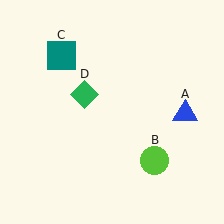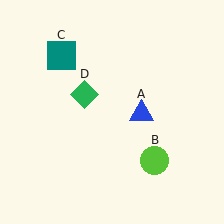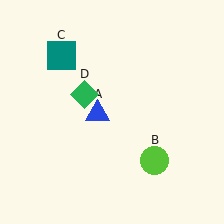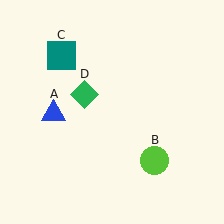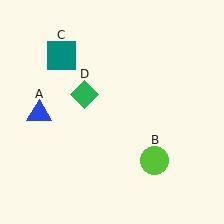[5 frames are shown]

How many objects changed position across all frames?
1 object changed position: blue triangle (object A).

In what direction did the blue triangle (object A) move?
The blue triangle (object A) moved left.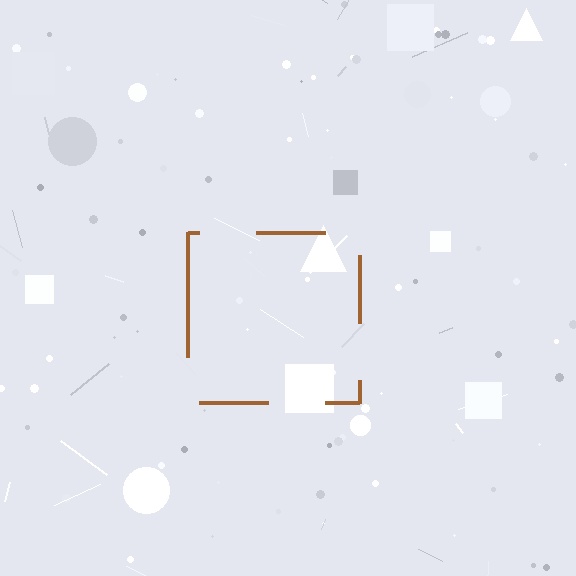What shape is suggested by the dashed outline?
The dashed outline suggests a square.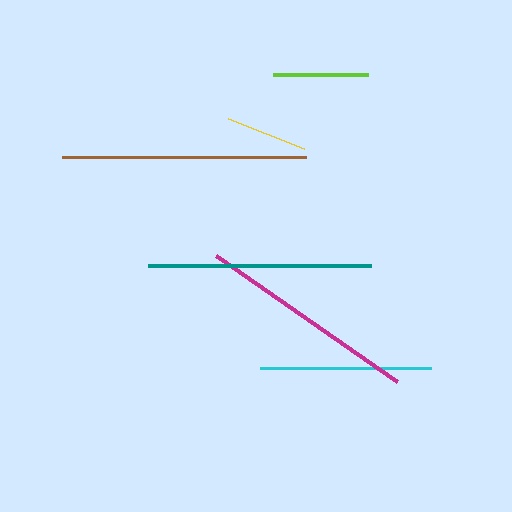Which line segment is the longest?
The brown line is the longest at approximately 244 pixels.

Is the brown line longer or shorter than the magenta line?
The brown line is longer than the magenta line.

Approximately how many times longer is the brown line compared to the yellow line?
The brown line is approximately 3.0 times the length of the yellow line.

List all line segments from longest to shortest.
From longest to shortest: brown, teal, magenta, cyan, lime, yellow.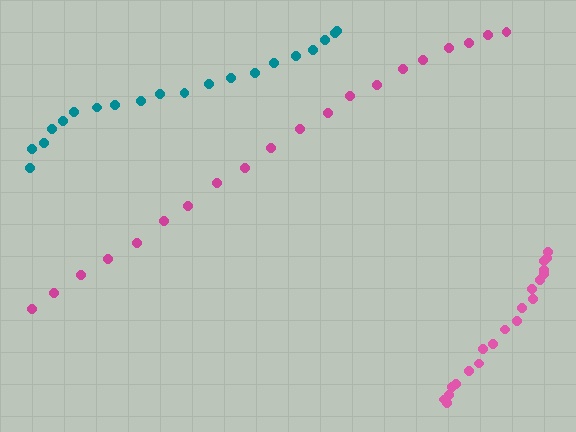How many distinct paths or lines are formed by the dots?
There are 3 distinct paths.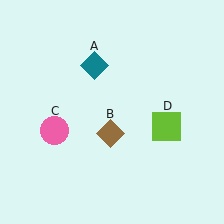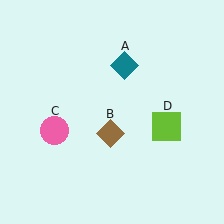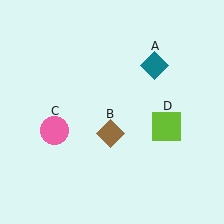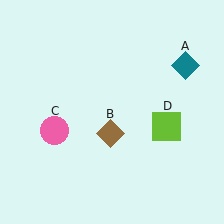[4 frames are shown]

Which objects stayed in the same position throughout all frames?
Brown diamond (object B) and pink circle (object C) and lime square (object D) remained stationary.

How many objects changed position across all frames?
1 object changed position: teal diamond (object A).